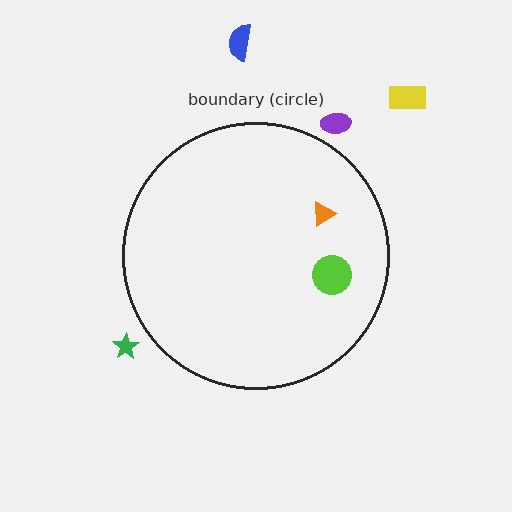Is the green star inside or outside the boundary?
Outside.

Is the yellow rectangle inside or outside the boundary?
Outside.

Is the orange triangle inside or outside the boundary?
Inside.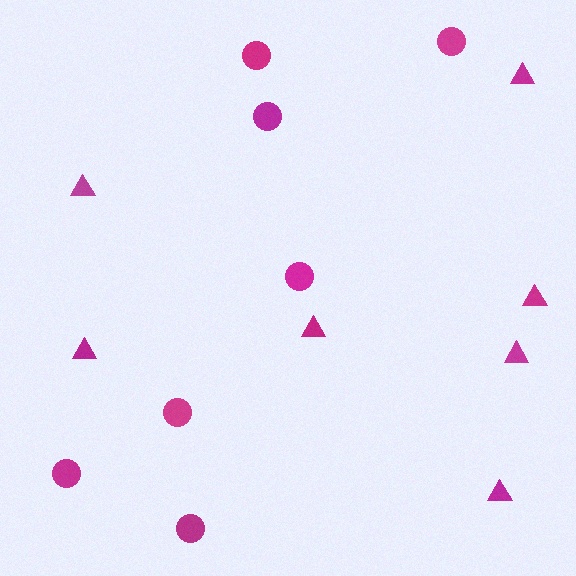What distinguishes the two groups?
There are 2 groups: one group of circles (7) and one group of triangles (7).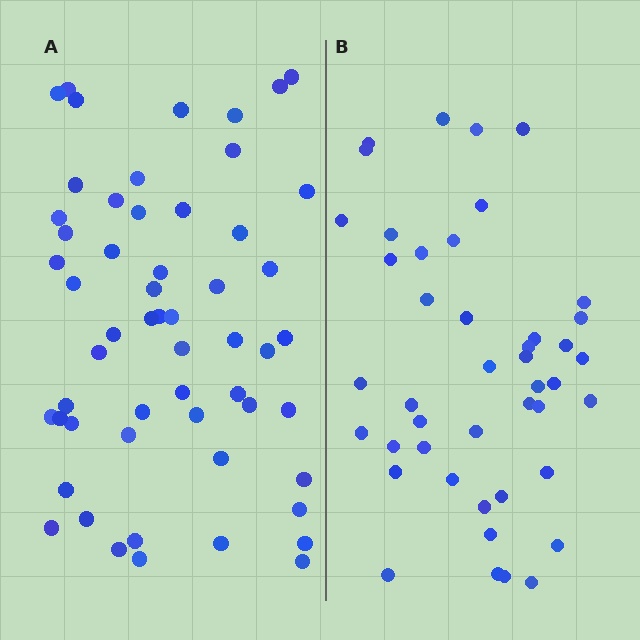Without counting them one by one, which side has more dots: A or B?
Region A (the left region) has more dots.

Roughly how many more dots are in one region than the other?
Region A has roughly 12 or so more dots than region B.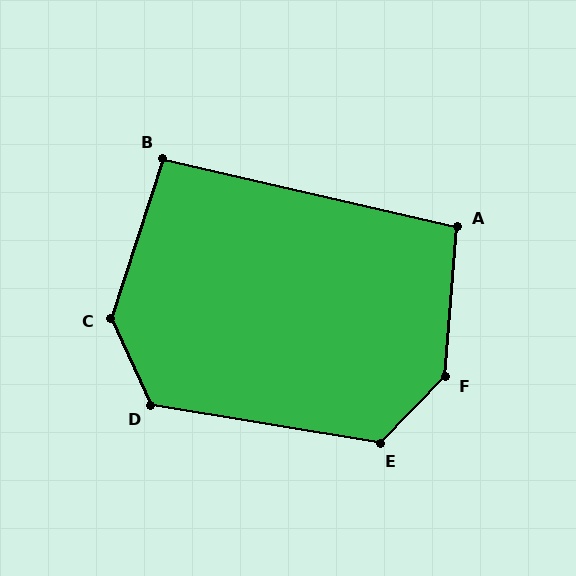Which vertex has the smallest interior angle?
B, at approximately 95 degrees.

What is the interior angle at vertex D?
Approximately 124 degrees (obtuse).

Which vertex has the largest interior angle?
F, at approximately 140 degrees.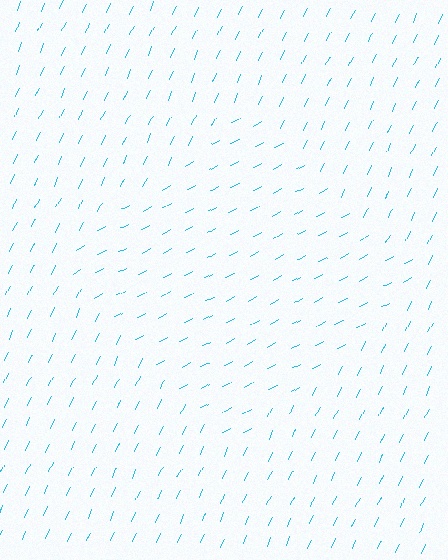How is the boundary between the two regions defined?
The boundary is defined purely by a change in line orientation (approximately 37 degrees difference). All lines are the same color and thickness.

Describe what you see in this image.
The image is filled with small cyan line segments. A diamond region in the image has lines oriented differently from the surrounding lines, creating a visible texture boundary.